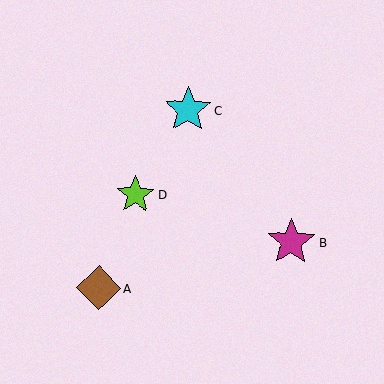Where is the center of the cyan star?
The center of the cyan star is at (188, 110).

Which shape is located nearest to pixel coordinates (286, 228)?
The magenta star (labeled B) at (291, 242) is nearest to that location.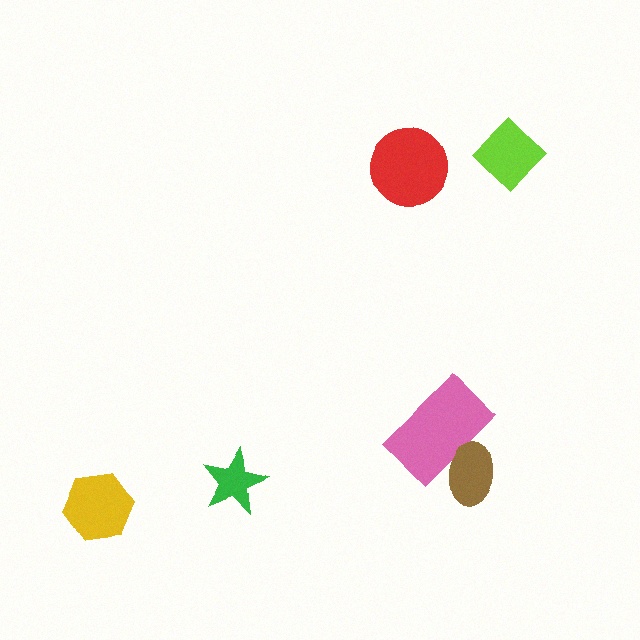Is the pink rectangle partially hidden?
Yes, it is partially covered by another shape.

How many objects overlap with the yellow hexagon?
0 objects overlap with the yellow hexagon.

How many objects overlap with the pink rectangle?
1 object overlaps with the pink rectangle.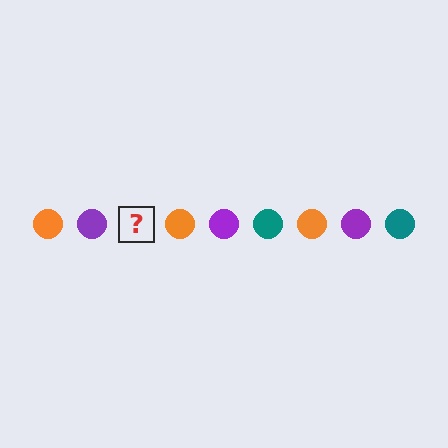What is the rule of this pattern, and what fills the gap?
The rule is that the pattern cycles through orange, purple, teal circles. The gap should be filled with a teal circle.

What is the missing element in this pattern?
The missing element is a teal circle.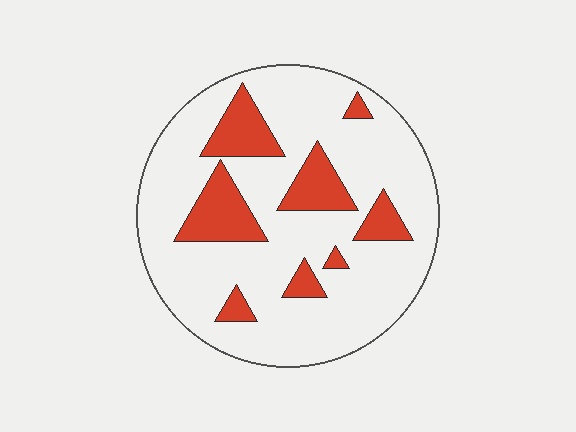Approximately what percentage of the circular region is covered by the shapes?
Approximately 20%.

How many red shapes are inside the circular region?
8.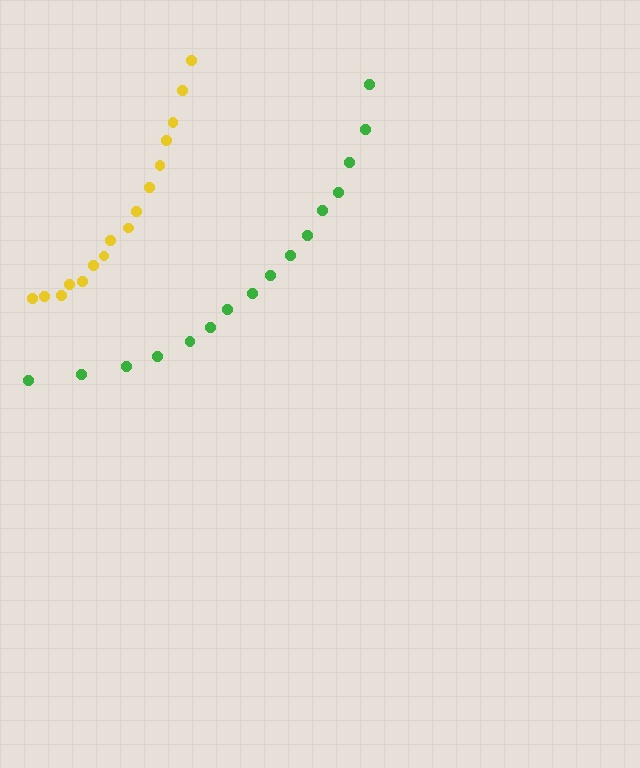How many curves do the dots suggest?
There are 2 distinct paths.